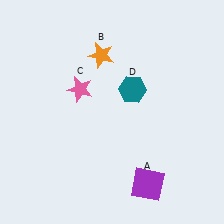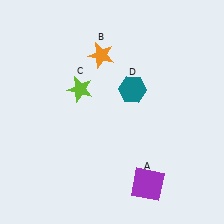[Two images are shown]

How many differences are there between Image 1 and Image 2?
There is 1 difference between the two images.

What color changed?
The star (C) changed from pink in Image 1 to lime in Image 2.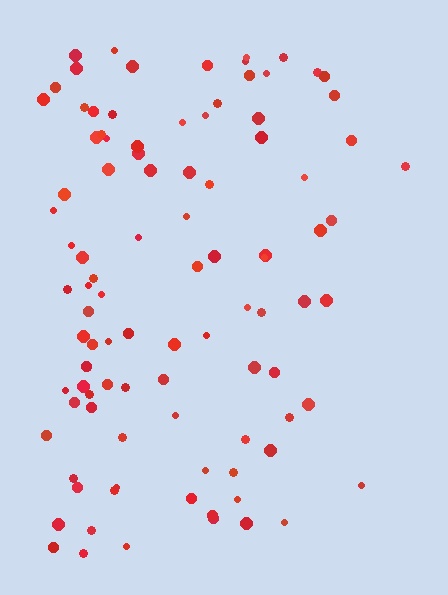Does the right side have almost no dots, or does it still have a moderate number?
Still a moderate number, just noticeably fewer than the left.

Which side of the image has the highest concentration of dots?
The left.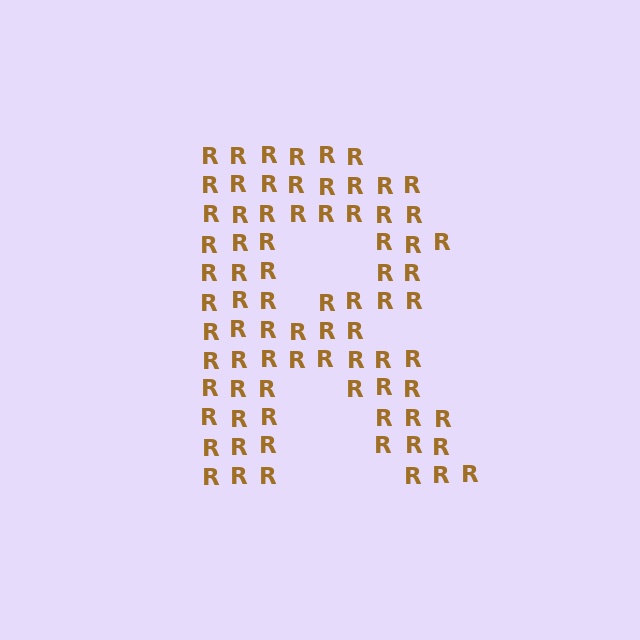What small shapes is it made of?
It is made of small letter R's.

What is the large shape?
The large shape is the letter R.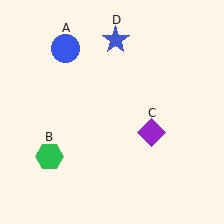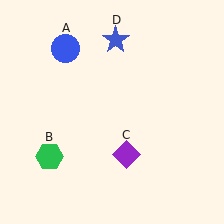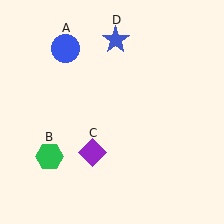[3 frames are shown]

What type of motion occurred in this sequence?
The purple diamond (object C) rotated clockwise around the center of the scene.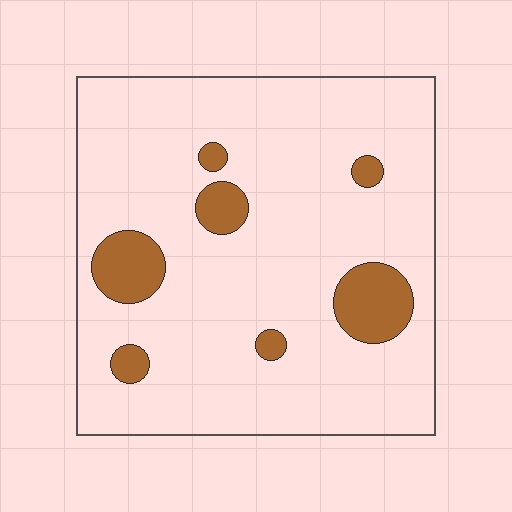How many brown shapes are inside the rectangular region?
7.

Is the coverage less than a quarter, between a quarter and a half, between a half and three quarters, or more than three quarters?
Less than a quarter.